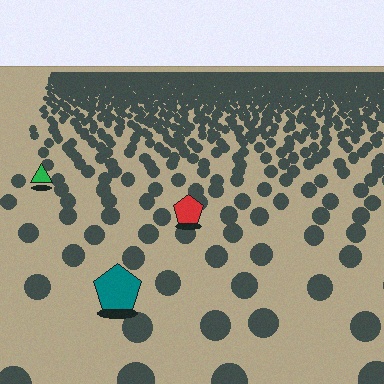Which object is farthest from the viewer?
The green triangle is farthest from the viewer. It appears smaller and the ground texture around it is denser.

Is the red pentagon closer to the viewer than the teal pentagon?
No. The teal pentagon is closer — you can tell from the texture gradient: the ground texture is coarser near it.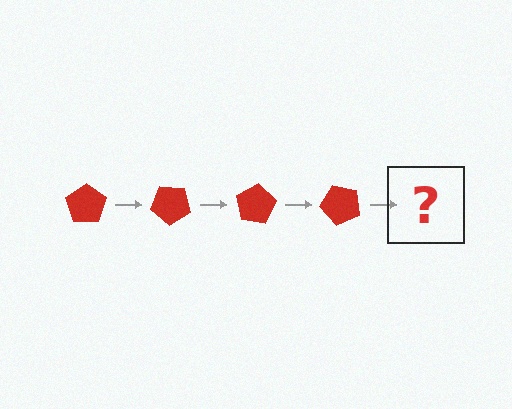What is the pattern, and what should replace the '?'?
The pattern is that the pentagon rotates 40 degrees each step. The '?' should be a red pentagon rotated 160 degrees.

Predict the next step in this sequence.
The next step is a red pentagon rotated 160 degrees.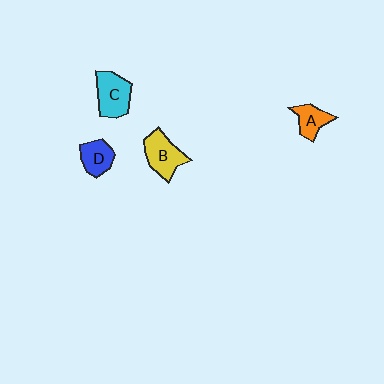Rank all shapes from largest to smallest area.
From largest to smallest: C (cyan), B (yellow), D (blue), A (orange).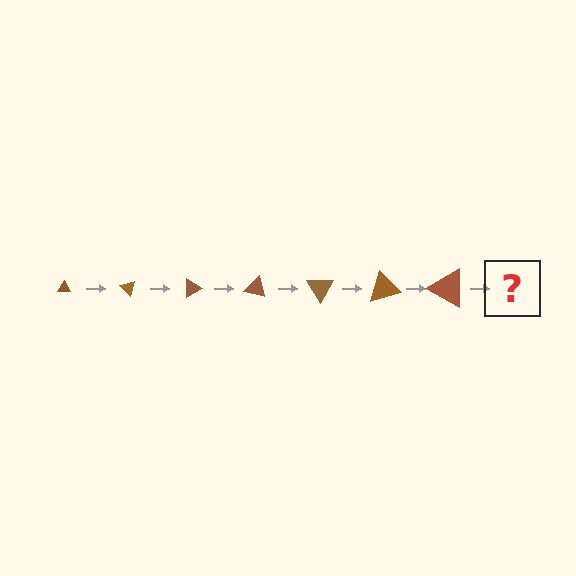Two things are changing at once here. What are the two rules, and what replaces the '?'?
The two rules are that the triangle grows larger each step and it rotates 45 degrees each step. The '?' should be a triangle, larger than the previous one and rotated 315 degrees from the start.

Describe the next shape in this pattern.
It should be a triangle, larger than the previous one and rotated 315 degrees from the start.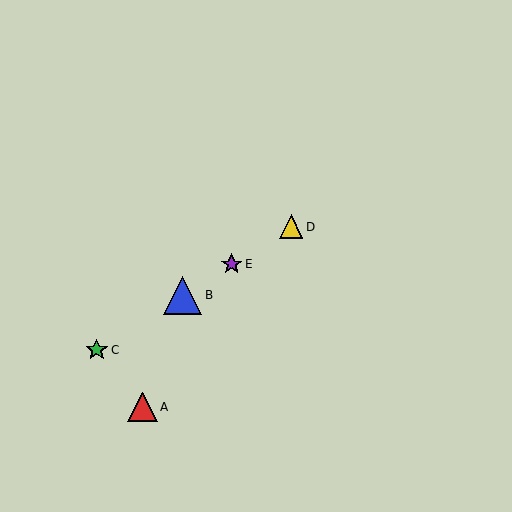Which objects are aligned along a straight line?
Objects B, C, D, E are aligned along a straight line.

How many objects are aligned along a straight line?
4 objects (B, C, D, E) are aligned along a straight line.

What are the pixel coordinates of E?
Object E is at (232, 264).